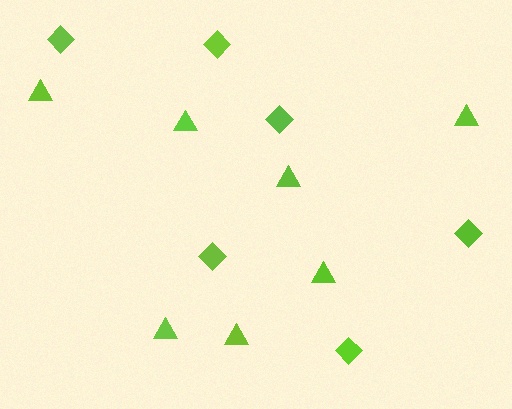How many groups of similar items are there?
There are 2 groups: one group of triangles (7) and one group of diamonds (6).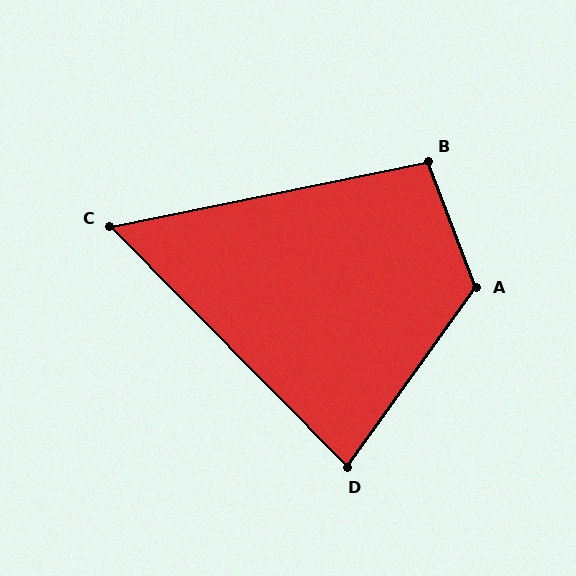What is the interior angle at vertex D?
Approximately 80 degrees (acute).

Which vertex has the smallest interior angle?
C, at approximately 57 degrees.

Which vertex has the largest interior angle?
A, at approximately 123 degrees.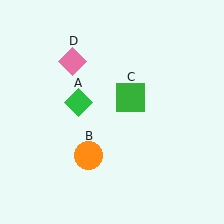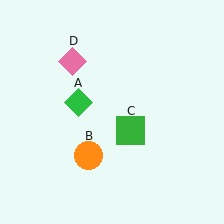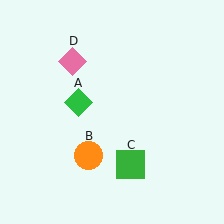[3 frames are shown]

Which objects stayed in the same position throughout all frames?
Green diamond (object A) and orange circle (object B) and pink diamond (object D) remained stationary.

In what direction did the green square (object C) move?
The green square (object C) moved down.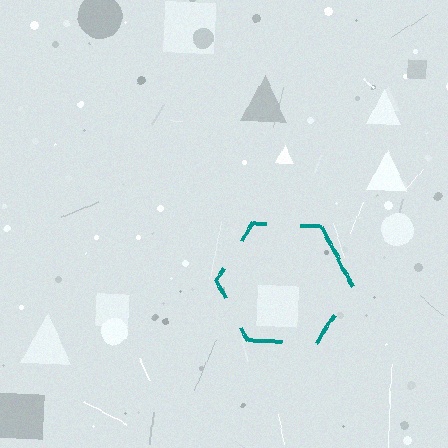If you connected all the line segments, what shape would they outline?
They would outline a hexagon.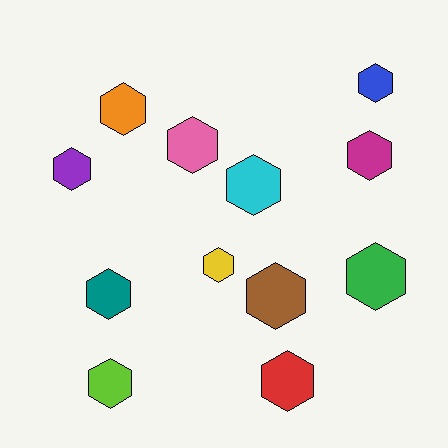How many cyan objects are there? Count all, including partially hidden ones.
There is 1 cyan object.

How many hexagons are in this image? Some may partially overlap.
There are 12 hexagons.